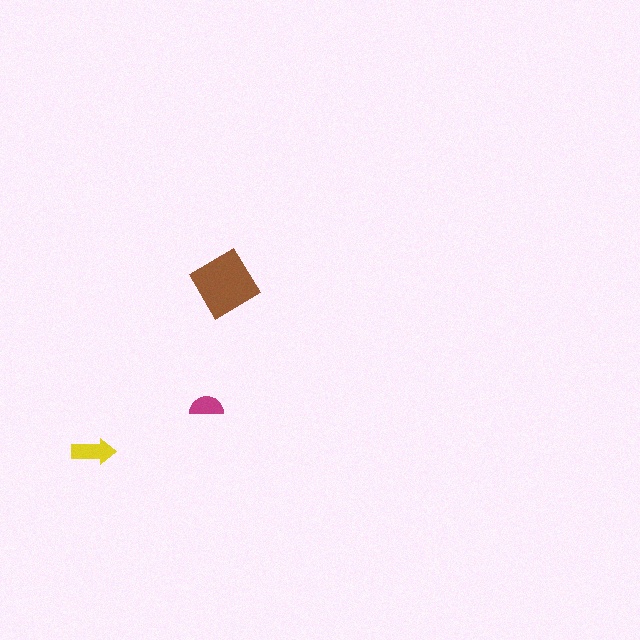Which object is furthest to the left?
The yellow arrow is leftmost.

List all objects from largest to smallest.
The brown diamond, the yellow arrow, the magenta semicircle.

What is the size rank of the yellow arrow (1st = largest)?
2nd.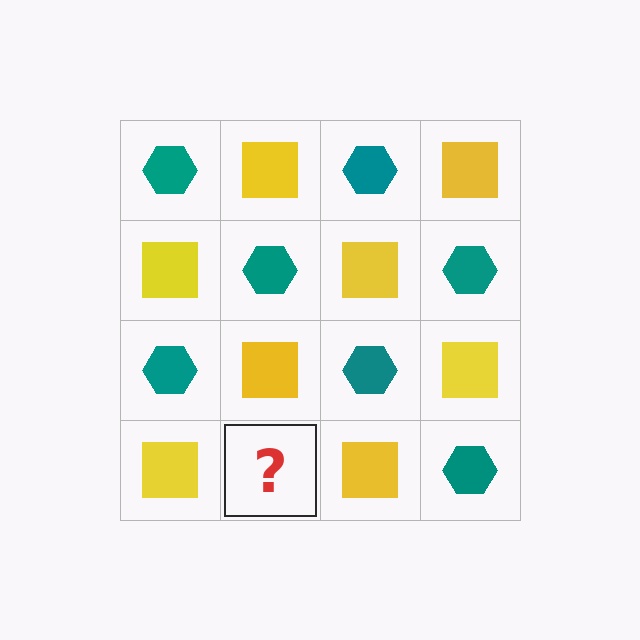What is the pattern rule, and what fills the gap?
The rule is that it alternates teal hexagon and yellow square in a checkerboard pattern. The gap should be filled with a teal hexagon.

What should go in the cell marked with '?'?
The missing cell should contain a teal hexagon.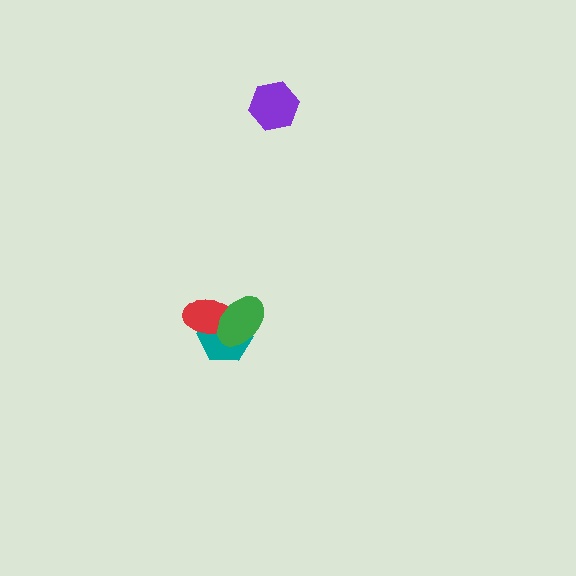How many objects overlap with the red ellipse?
2 objects overlap with the red ellipse.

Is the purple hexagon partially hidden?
No, no other shape covers it.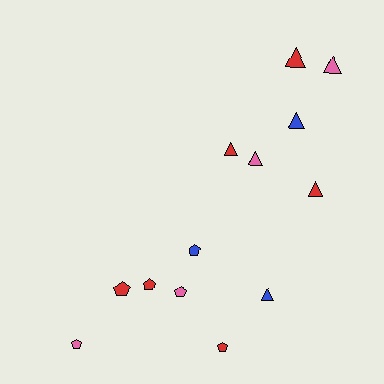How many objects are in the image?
There are 13 objects.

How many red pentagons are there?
There are 3 red pentagons.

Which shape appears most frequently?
Triangle, with 7 objects.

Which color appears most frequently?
Red, with 6 objects.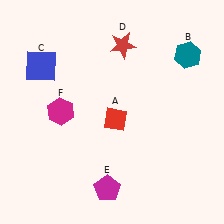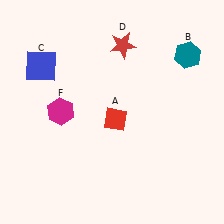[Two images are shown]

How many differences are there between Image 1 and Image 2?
There is 1 difference between the two images.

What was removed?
The magenta pentagon (E) was removed in Image 2.